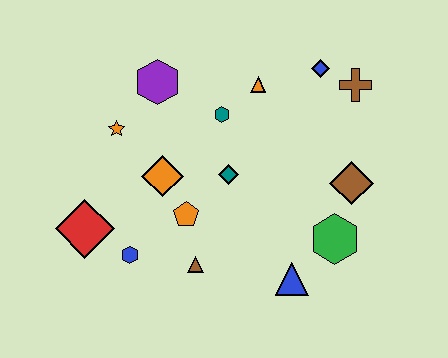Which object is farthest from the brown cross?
The red diamond is farthest from the brown cross.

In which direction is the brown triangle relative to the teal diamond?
The brown triangle is below the teal diamond.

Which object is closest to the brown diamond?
The green hexagon is closest to the brown diamond.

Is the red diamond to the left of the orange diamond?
Yes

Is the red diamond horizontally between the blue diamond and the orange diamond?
No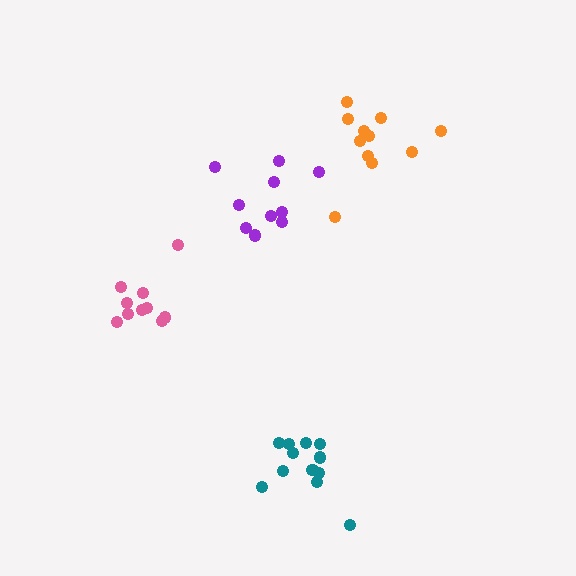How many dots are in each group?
Group 1: 10 dots, Group 2: 11 dots, Group 3: 10 dots, Group 4: 12 dots (43 total).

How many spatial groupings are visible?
There are 4 spatial groupings.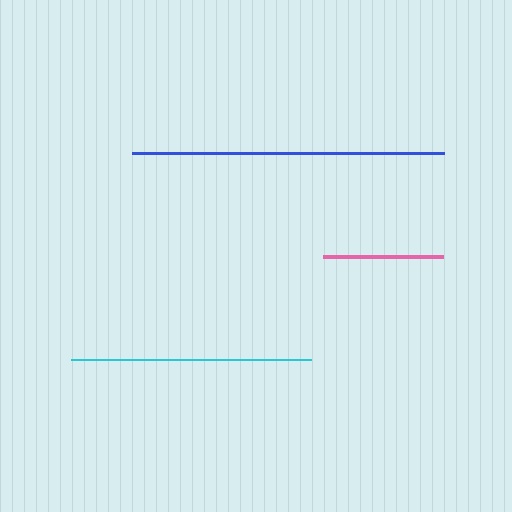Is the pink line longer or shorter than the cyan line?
The cyan line is longer than the pink line.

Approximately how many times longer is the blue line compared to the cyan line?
The blue line is approximately 1.3 times the length of the cyan line.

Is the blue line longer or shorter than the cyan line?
The blue line is longer than the cyan line.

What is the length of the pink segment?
The pink segment is approximately 120 pixels long.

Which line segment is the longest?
The blue line is the longest at approximately 312 pixels.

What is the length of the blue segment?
The blue segment is approximately 312 pixels long.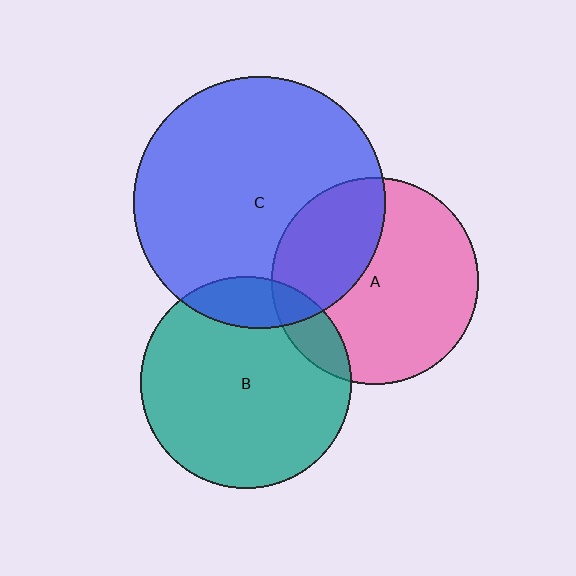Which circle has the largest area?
Circle C (blue).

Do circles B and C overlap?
Yes.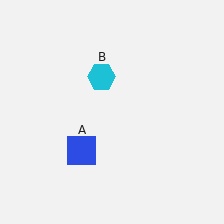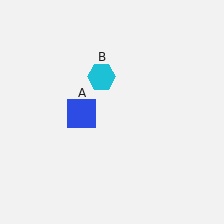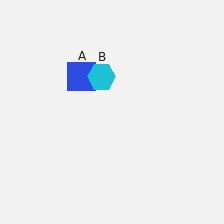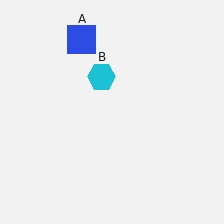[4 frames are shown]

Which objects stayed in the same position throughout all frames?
Cyan hexagon (object B) remained stationary.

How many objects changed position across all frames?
1 object changed position: blue square (object A).